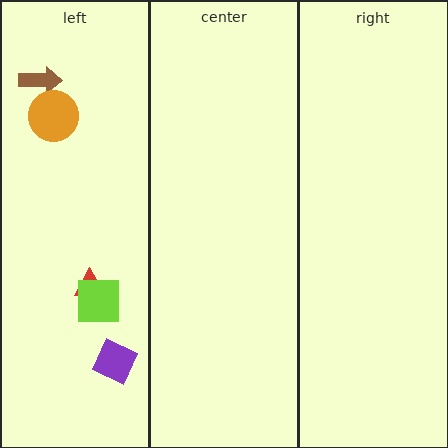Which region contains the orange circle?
The left region.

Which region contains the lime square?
The left region.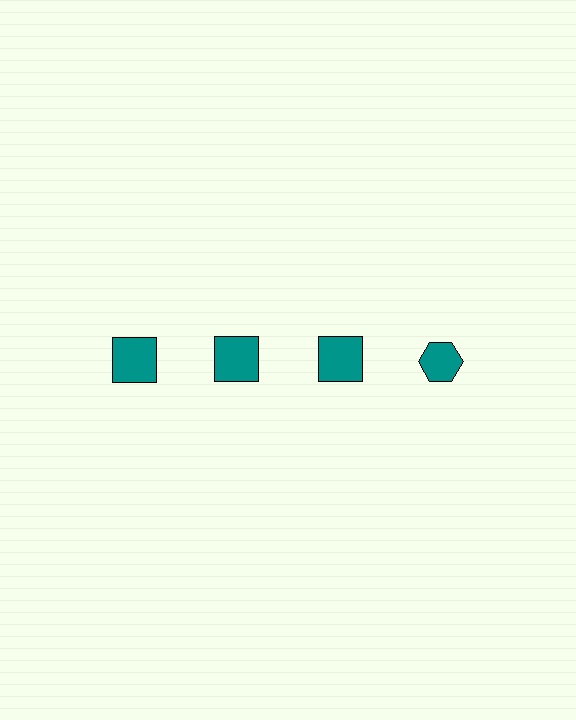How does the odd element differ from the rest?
It has a different shape: hexagon instead of square.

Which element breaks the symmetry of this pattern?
The teal hexagon in the top row, second from right column breaks the symmetry. All other shapes are teal squares.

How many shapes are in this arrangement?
There are 4 shapes arranged in a grid pattern.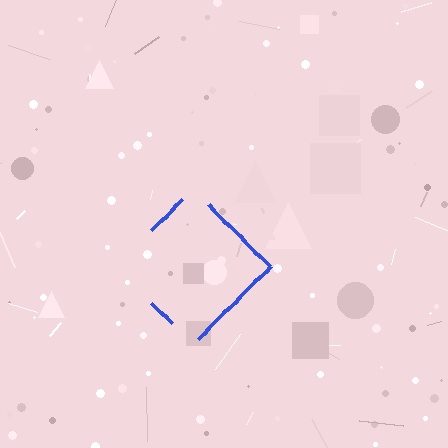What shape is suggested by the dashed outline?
The dashed outline suggests a diamond.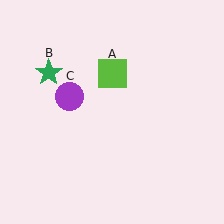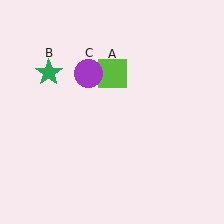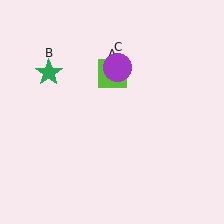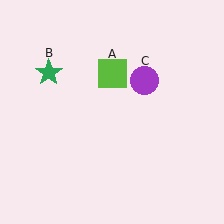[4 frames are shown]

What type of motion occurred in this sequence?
The purple circle (object C) rotated clockwise around the center of the scene.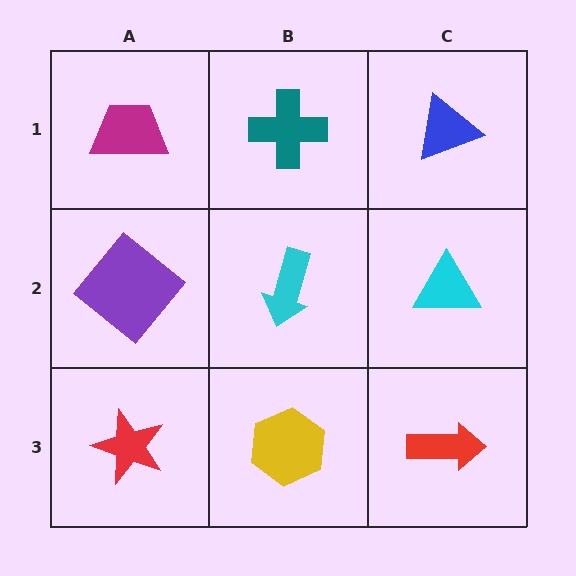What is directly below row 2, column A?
A red star.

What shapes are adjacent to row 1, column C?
A cyan triangle (row 2, column C), a teal cross (row 1, column B).